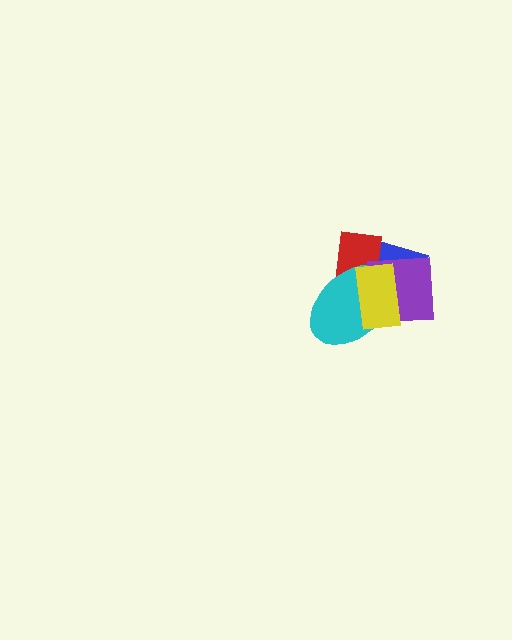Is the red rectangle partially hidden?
Yes, it is partially covered by another shape.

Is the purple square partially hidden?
Yes, it is partially covered by another shape.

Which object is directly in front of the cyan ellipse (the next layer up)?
The purple square is directly in front of the cyan ellipse.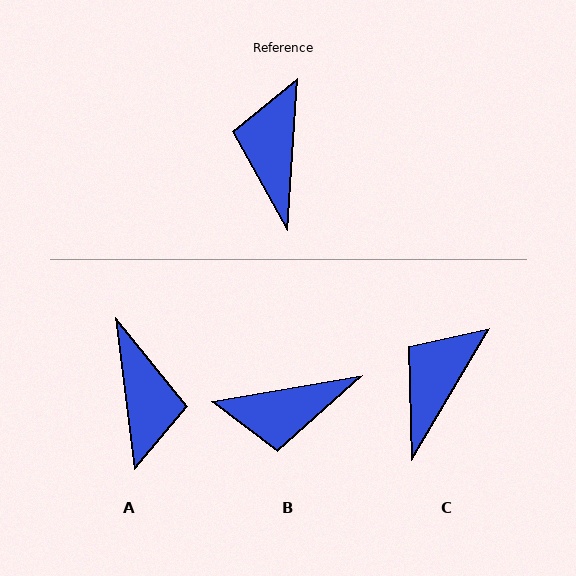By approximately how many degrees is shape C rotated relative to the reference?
Approximately 27 degrees clockwise.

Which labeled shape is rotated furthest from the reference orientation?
A, about 170 degrees away.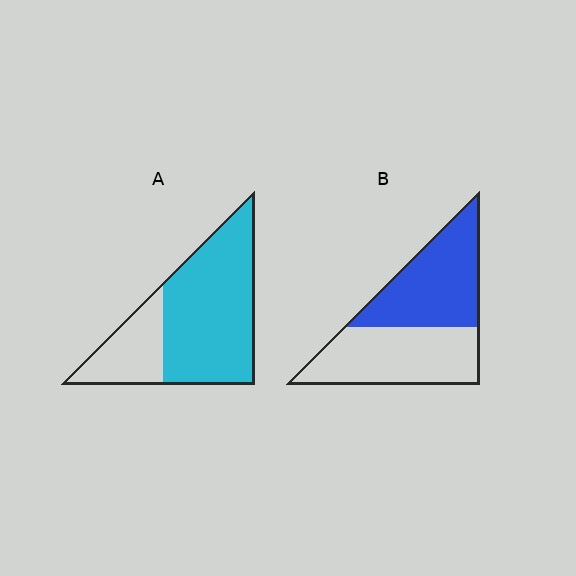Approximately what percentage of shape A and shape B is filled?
A is approximately 70% and B is approximately 50%.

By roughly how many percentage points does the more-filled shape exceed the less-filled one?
By roughly 25 percentage points (A over B).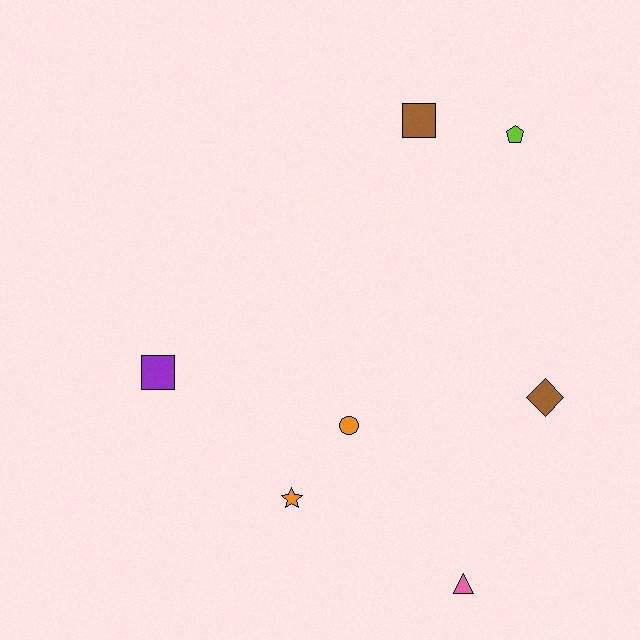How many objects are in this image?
There are 7 objects.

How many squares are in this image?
There are 2 squares.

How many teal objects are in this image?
There are no teal objects.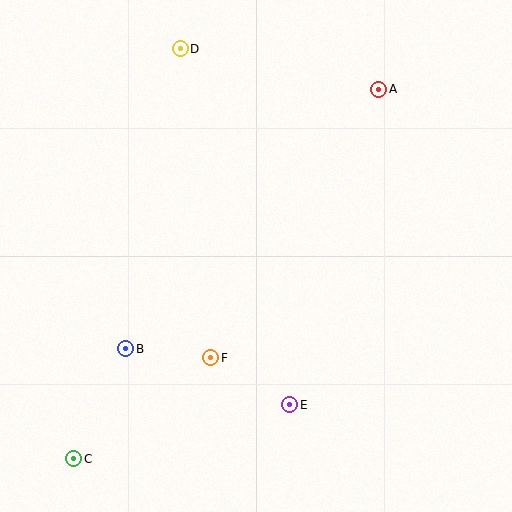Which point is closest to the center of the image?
Point F at (211, 358) is closest to the center.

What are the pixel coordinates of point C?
Point C is at (74, 459).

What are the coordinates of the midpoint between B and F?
The midpoint between B and F is at (168, 353).